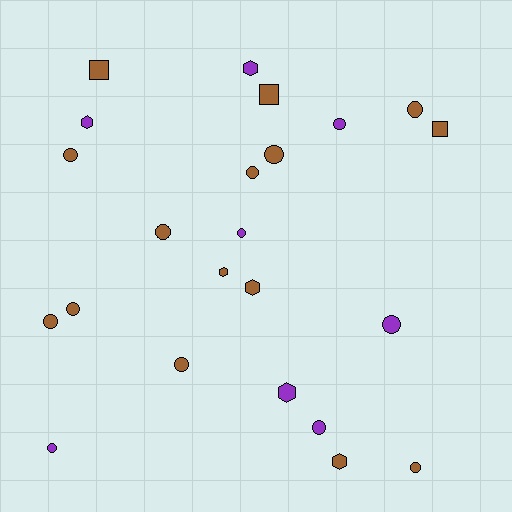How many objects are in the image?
There are 23 objects.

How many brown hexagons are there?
There are 3 brown hexagons.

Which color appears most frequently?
Brown, with 15 objects.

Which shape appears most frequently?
Circle, with 14 objects.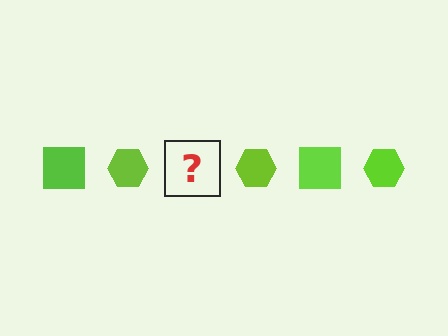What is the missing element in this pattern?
The missing element is a lime square.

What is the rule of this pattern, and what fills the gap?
The rule is that the pattern cycles through square, hexagon shapes in lime. The gap should be filled with a lime square.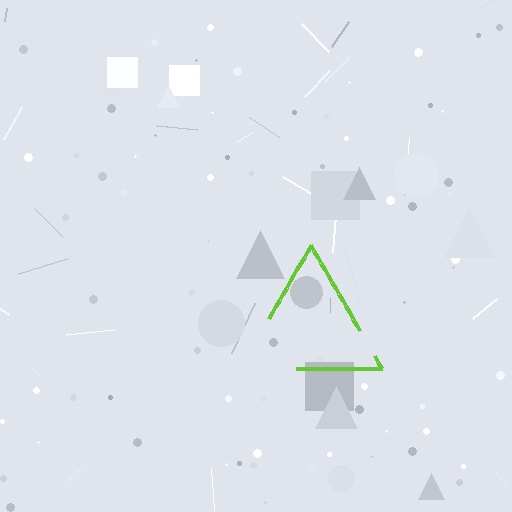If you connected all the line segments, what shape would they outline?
They would outline a triangle.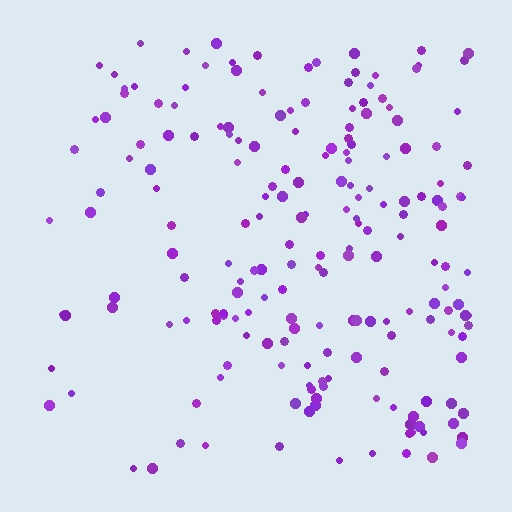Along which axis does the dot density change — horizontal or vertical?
Horizontal.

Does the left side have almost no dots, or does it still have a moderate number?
Still a moderate number, just noticeably fewer than the right.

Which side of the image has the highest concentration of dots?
The right.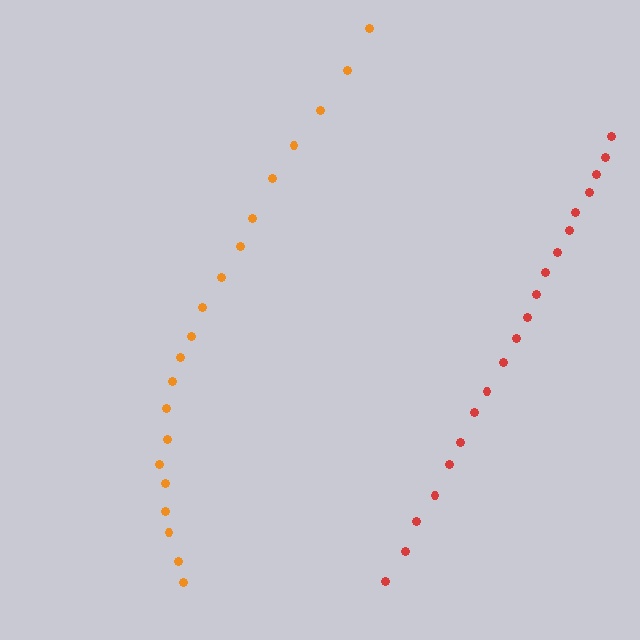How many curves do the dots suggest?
There are 2 distinct paths.